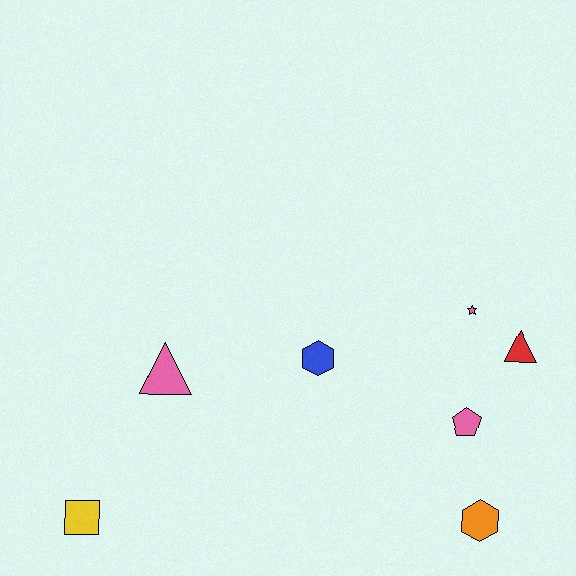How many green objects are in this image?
There are no green objects.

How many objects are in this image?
There are 7 objects.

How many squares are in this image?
There is 1 square.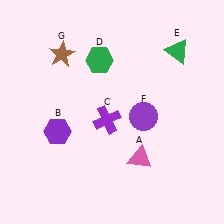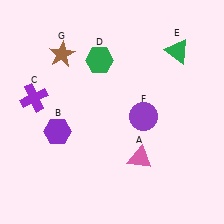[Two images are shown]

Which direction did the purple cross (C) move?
The purple cross (C) moved left.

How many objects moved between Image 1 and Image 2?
1 object moved between the two images.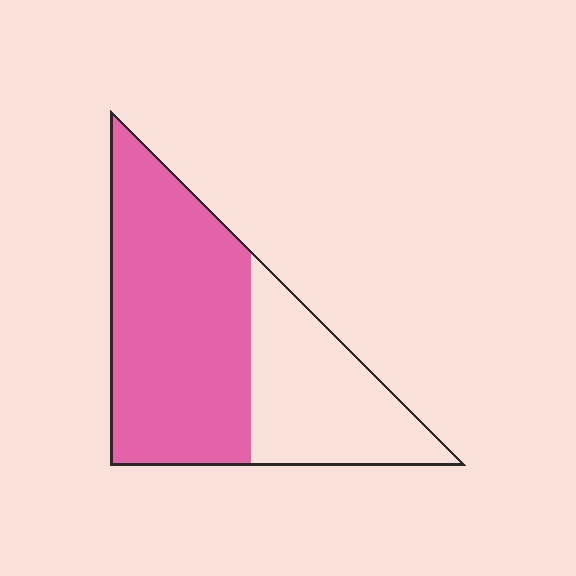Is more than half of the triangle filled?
Yes.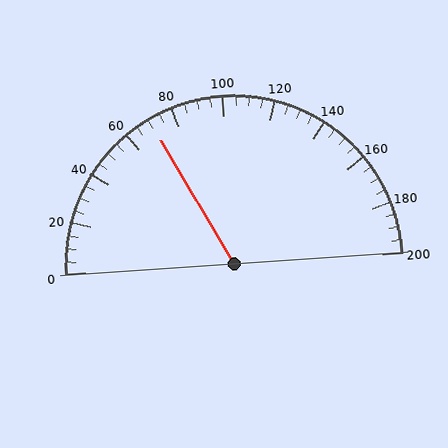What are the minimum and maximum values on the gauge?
The gauge ranges from 0 to 200.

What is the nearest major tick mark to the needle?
The nearest major tick mark is 80.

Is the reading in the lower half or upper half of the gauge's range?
The reading is in the lower half of the range (0 to 200).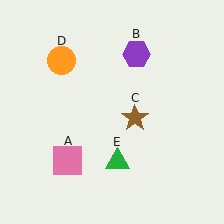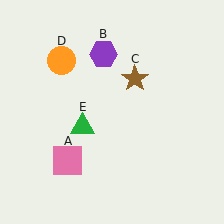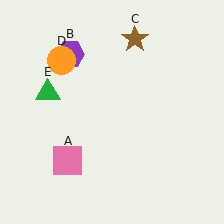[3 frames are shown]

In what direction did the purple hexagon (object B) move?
The purple hexagon (object B) moved left.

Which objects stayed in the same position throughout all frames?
Pink square (object A) and orange circle (object D) remained stationary.